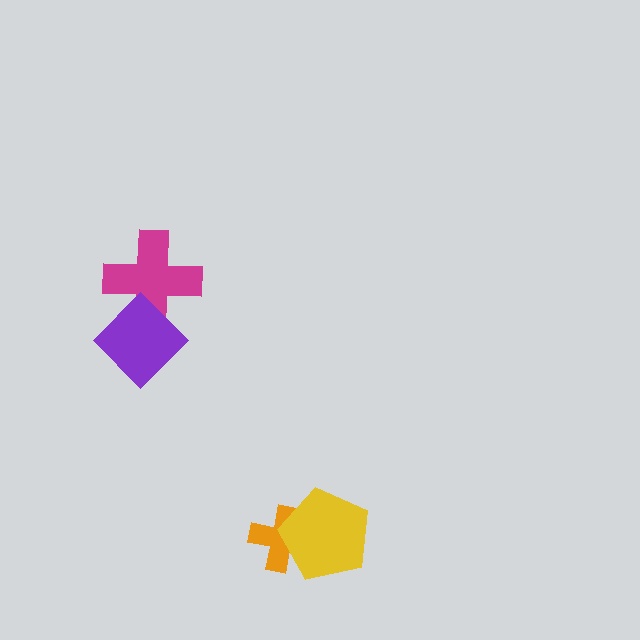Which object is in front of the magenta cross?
The purple diamond is in front of the magenta cross.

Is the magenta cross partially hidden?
Yes, it is partially covered by another shape.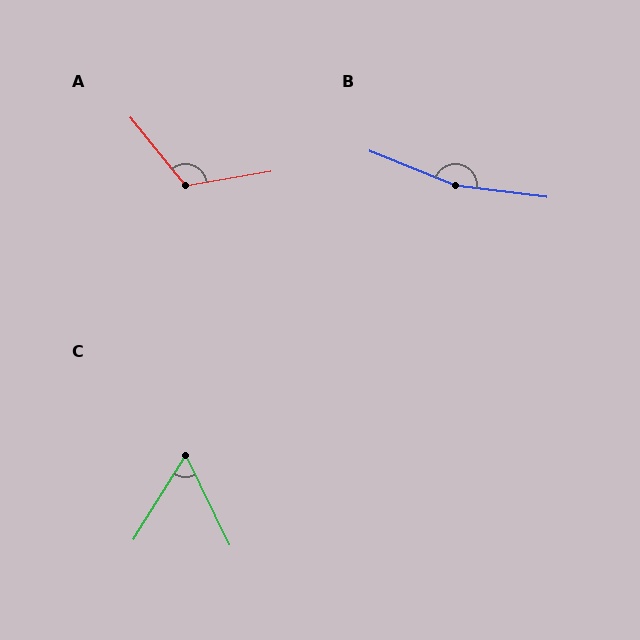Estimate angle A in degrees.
Approximately 120 degrees.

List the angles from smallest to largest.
C (57°), A (120°), B (165°).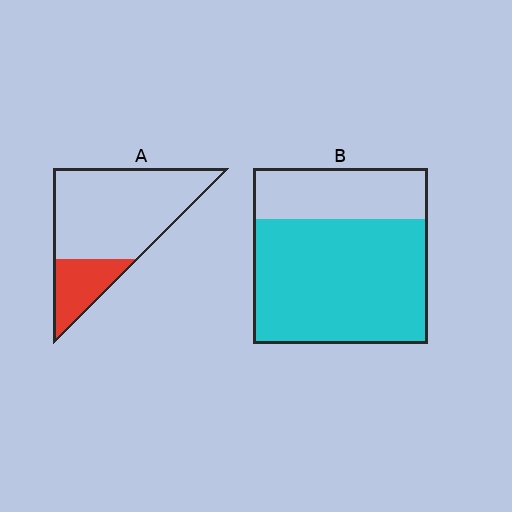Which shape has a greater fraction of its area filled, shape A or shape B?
Shape B.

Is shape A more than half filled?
No.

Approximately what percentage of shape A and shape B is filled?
A is approximately 25% and B is approximately 70%.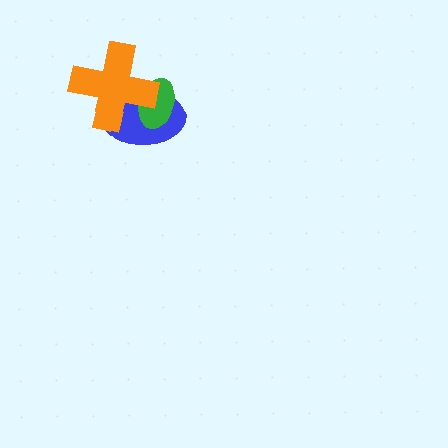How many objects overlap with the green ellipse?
2 objects overlap with the green ellipse.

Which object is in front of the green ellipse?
The orange cross is in front of the green ellipse.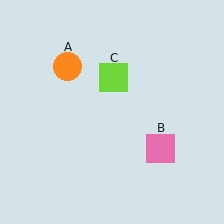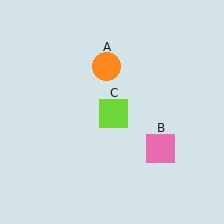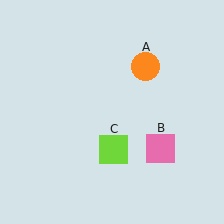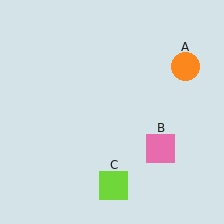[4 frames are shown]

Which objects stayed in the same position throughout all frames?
Pink square (object B) remained stationary.